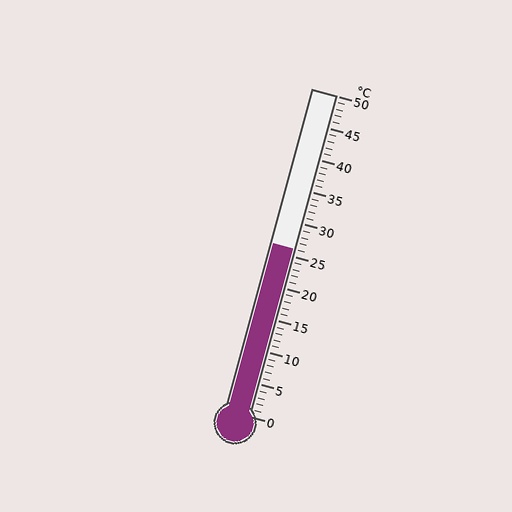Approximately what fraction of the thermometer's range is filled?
The thermometer is filled to approximately 50% of its range.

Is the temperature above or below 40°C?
The temperature is below 40°C.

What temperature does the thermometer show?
The thermometer shows approximately 26°C.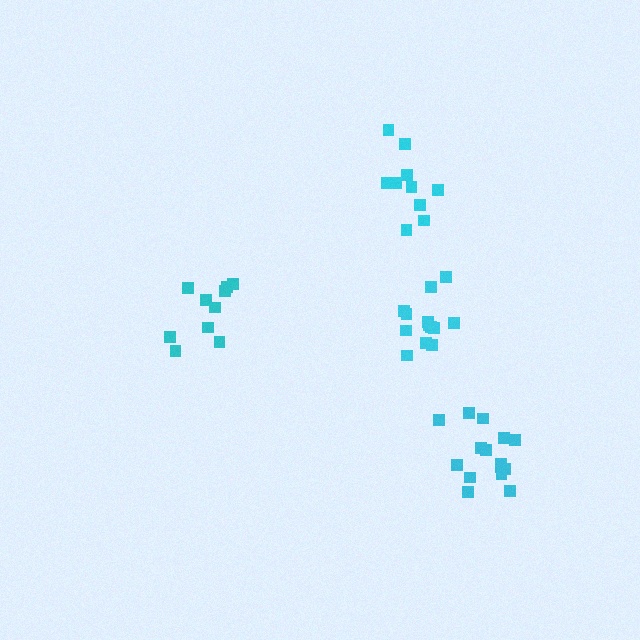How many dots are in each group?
Group 1: 15 dots, Group 2: 10 dots, Group 3: 13 dots, Group 4: 10 dots (48 total).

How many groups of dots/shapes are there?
There are 4 groups.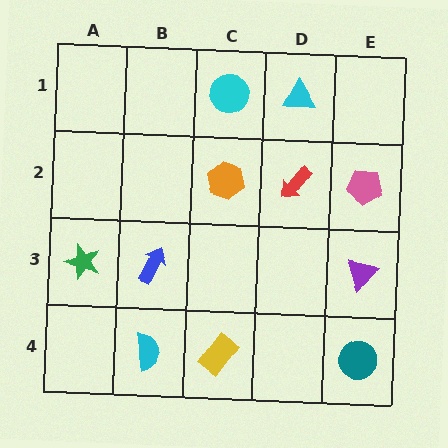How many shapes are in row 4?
3 shapes.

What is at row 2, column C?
An orange hexagon.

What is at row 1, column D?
A cyan triangle.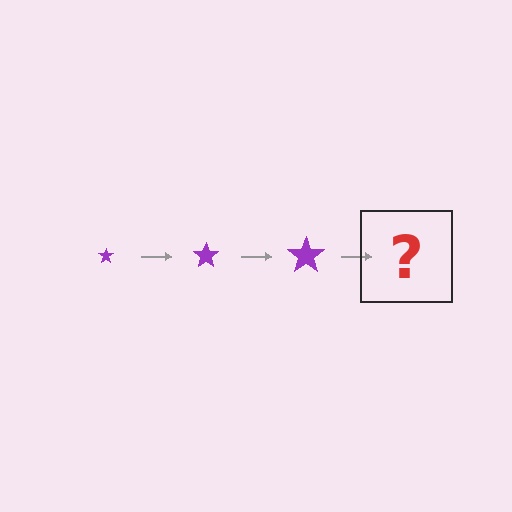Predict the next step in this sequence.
The next step is a purple star, larger than the previous one.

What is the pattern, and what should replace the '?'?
The pattern is that the star gets progressively larger each step. The '?' should be a purple star, larger than the previous one.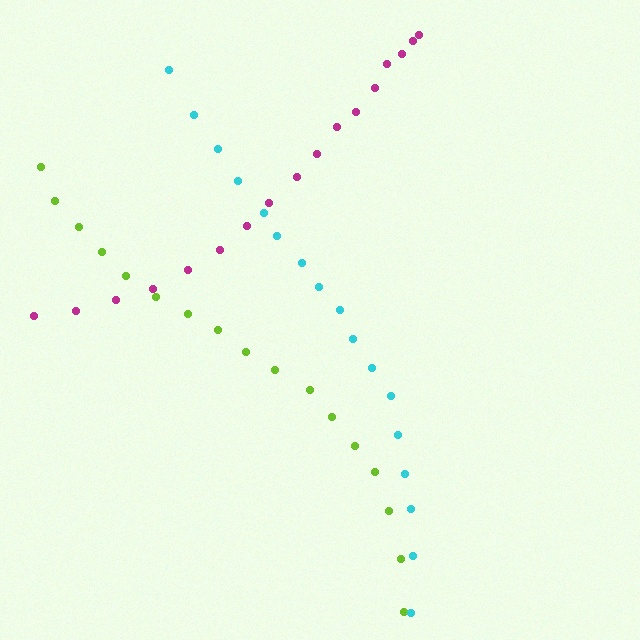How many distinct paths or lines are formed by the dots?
There are 3 distinct paths.